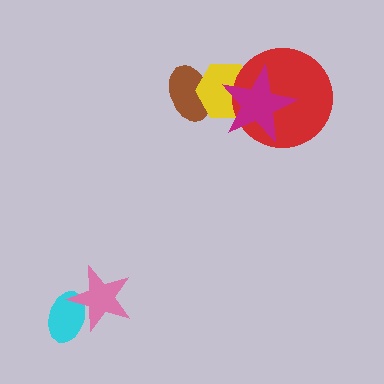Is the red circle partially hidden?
Yes, it is partially covered by another shape.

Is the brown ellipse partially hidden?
Yes, it is partially covered by another shape.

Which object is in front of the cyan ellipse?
The pink star is in front of the cyan ellipse.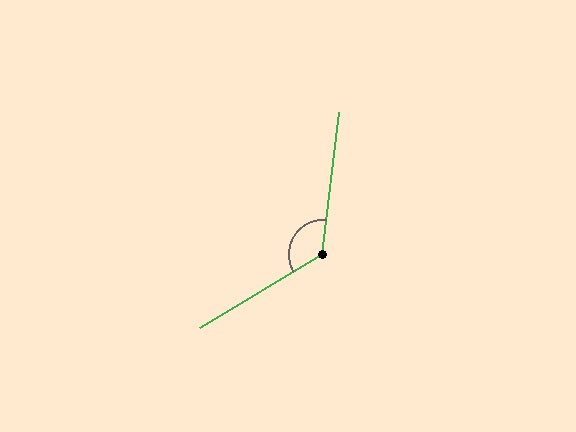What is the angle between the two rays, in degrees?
Approximately 127 degrees.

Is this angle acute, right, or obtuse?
It is obtuse.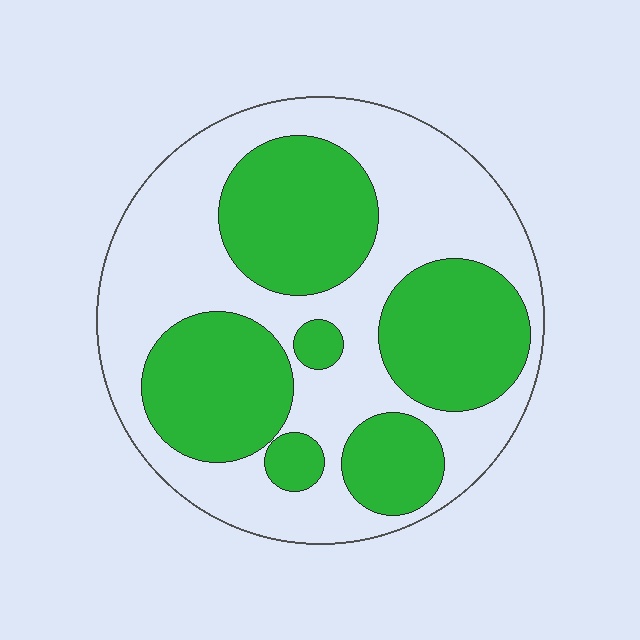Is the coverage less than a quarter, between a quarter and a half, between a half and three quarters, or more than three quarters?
Between a quarter and a half.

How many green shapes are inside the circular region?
6.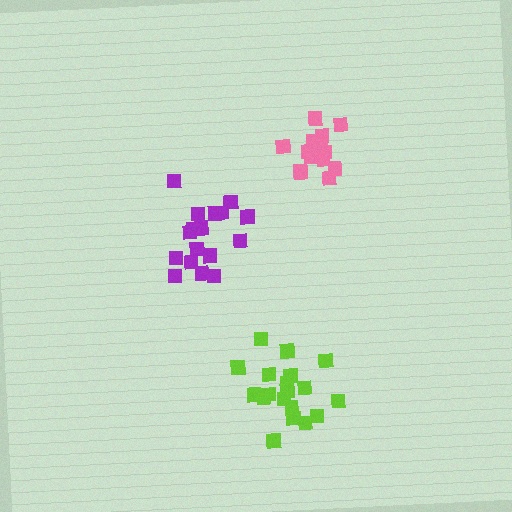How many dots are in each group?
Group 1: 14 dots, Group 2: 17 dots, Group 3: 19 dots (50 total).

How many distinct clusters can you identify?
There are 3 distinct clusters.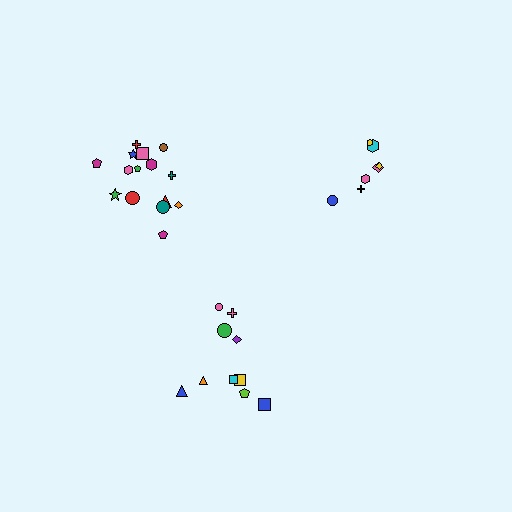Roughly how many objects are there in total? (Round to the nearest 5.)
Roughly 30 objects in total.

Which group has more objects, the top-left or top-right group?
The top-left group.